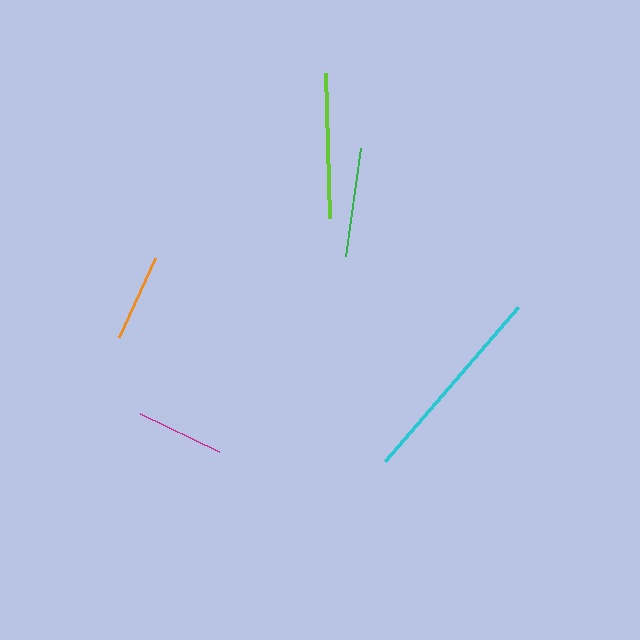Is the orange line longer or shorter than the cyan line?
The cyan line is longer than the orange line.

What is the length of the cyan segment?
The cyan segment is approximately 204 pixels long.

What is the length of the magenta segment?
The magenta segment is approximately 88 pixels long.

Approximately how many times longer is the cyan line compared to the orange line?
The cyan line is approximately 2.4 times the length of the orange line.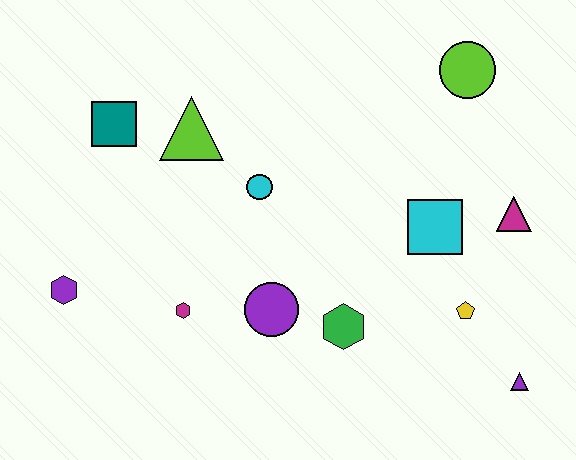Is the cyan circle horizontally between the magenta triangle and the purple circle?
No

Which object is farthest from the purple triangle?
The teal square is farthest from the purple triangle.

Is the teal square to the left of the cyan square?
Yes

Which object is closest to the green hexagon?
The purple circle is closest to the green hexagon.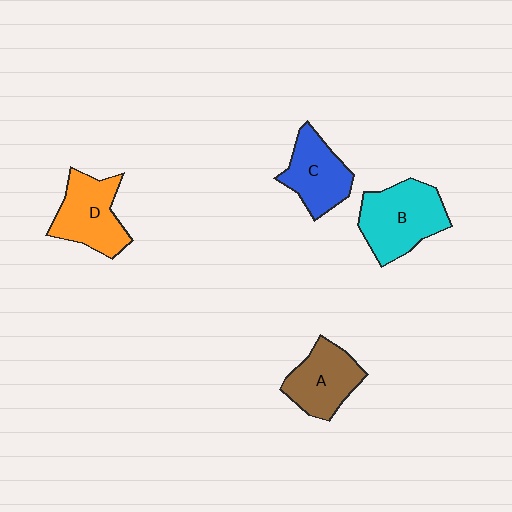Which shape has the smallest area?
Shape C (blue).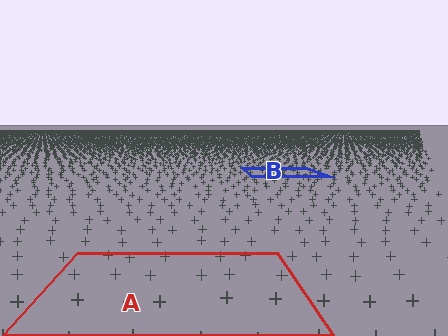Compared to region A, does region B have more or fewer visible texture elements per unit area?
Region B has more texture elements per unit area — they are packed more densely because it is farther away.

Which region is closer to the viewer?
Region A is closer. The texture elements there are larger and more spread out.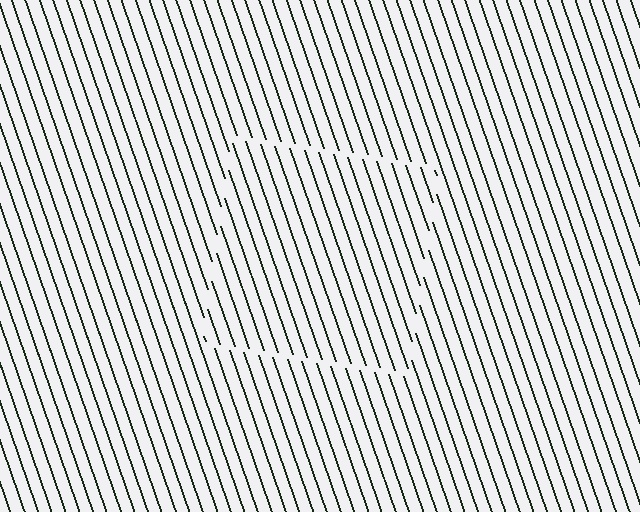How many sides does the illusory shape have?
4 sides — the line-ends trace a square.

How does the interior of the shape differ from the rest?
The interior of the shape contains the same grating, shifted by half a period — the contour is defined by the phase discontinuity where line-ends from the inner and outer gratings abut.